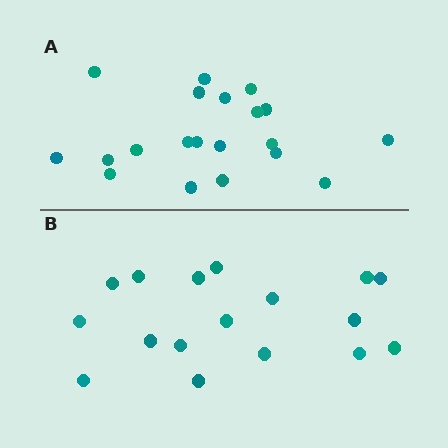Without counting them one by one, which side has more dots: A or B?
Region A (the top region) has more dots.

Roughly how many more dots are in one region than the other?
Region A has just a few more — roughly 2 or 3 more dots than region B.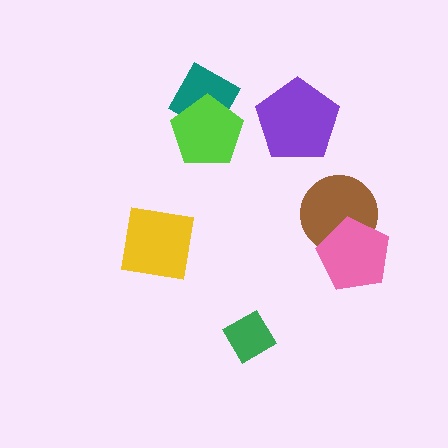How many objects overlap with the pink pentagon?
1 object overlaps with the pink pentagon.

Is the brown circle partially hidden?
Yes, it is partially covered by another shape.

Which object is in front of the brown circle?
The pink pentagon is in front of the brown circle.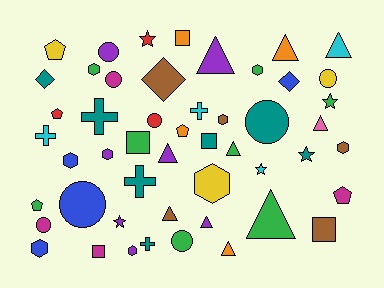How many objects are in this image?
There are 50 objects.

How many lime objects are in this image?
There are no lime objects.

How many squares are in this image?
There are 5 squares.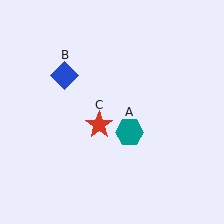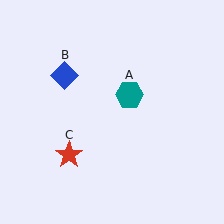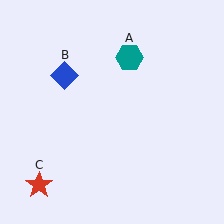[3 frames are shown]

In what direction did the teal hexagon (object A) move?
The teal hexagon (object A) moved up.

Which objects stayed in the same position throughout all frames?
Blue diamond (object B) remained stationary.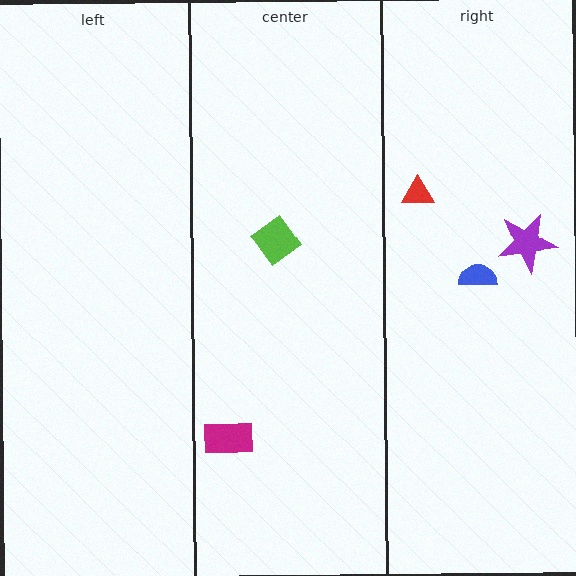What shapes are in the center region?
The lime diamond, the magenta rectangle.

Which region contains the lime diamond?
The center region.